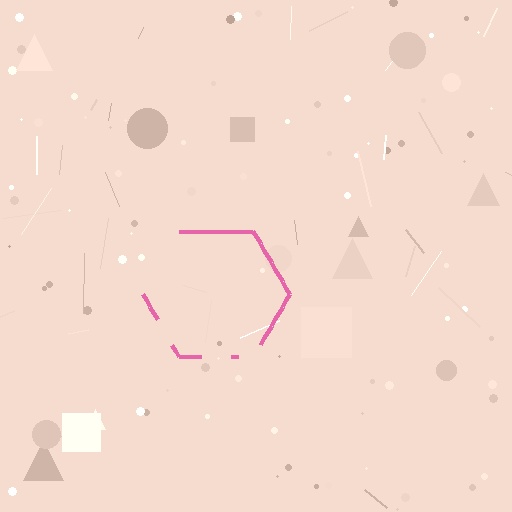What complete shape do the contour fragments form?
The contour fragments form a hexagon.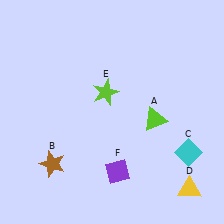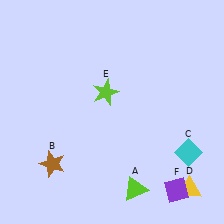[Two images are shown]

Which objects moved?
The objects that moved are: the lime triangle (A), the purple diamond (F).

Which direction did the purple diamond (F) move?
The purple diamond (F) moved right.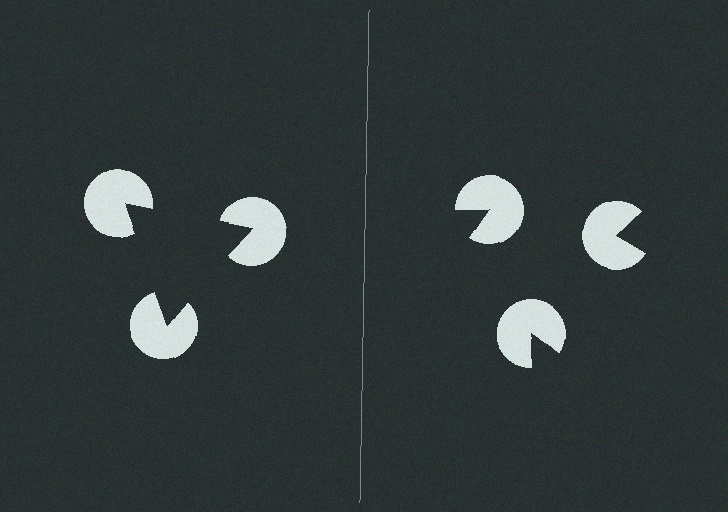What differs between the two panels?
The pac-man discs are positioned identically on both sides; only the wedge orientations differ. On the left they align to a triangle; on the right they are misaligned.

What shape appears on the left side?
An illusory triangle.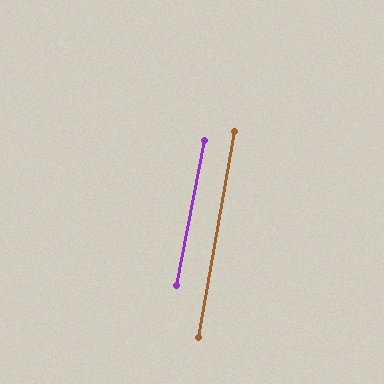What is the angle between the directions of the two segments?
Approximately 1 degree.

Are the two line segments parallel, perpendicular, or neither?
Parallel — their directions differ by only 1.0°.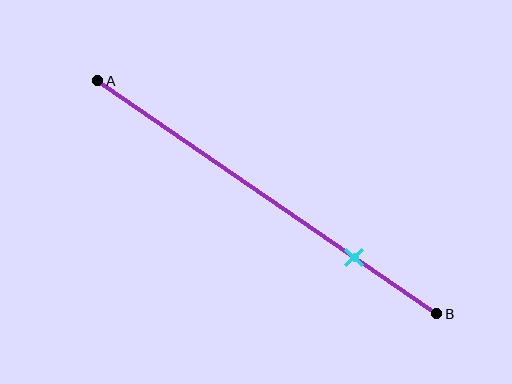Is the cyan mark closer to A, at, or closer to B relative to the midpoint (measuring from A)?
The cyan mark is closer to point B than the midpoint of segment AB.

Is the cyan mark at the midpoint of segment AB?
No, the mark is at about 75% from A, not at the 50% midpoint.